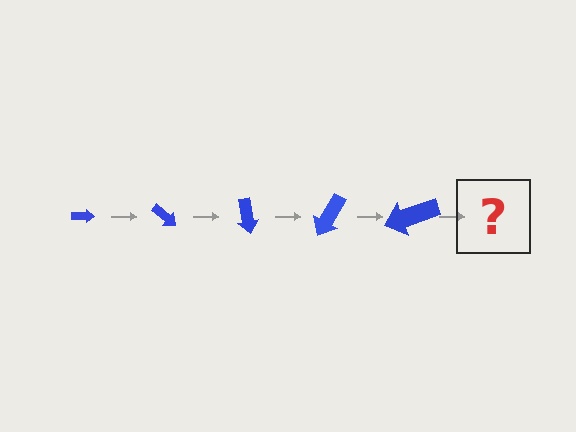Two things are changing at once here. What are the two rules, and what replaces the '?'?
The two rules are that the arrow grows larger each step and it rotates 40 degrees each step. The '?' should be an arrow, larger than the previous one and rotated 200 degrees from the start.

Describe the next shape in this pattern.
It should be an arrow, larger than the previous one and rotated 200 degrees from the start.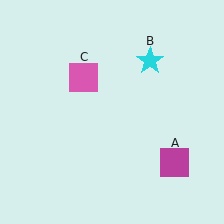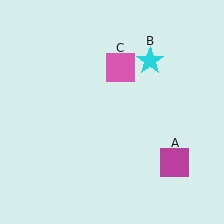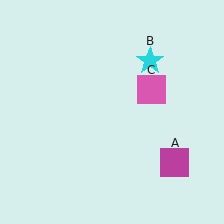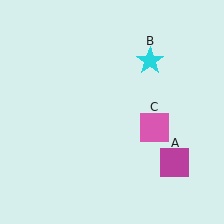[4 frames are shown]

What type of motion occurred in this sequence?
The pink square (object C) rotated clockwise around the center of the scene.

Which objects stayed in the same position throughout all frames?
Magenta square (object A) and cyan star (object B) remained stationary.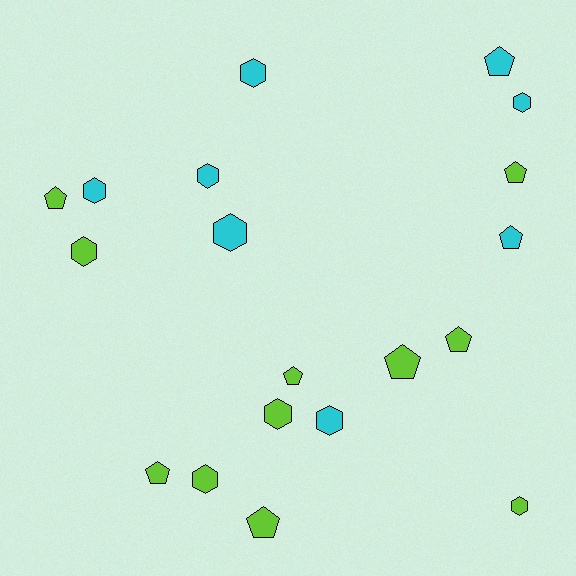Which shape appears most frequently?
Hexagon, with 10 objects.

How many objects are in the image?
There are 19 objects.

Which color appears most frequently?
Lime, with 11 objects.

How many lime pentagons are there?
There are 7 lime pentagons.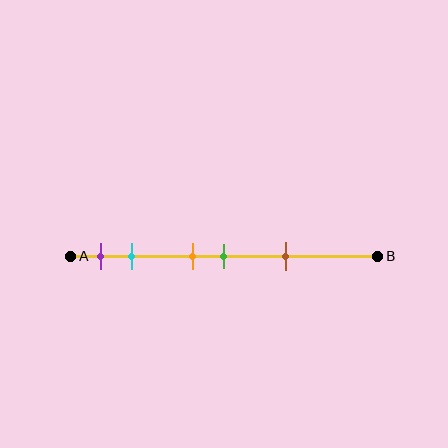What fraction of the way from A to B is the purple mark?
The purple mark is approximately 10% (0.1) of the way from A to B.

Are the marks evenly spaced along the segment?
No, the marks are not evenly spaced.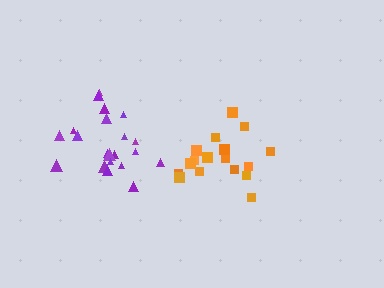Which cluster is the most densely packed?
Orange.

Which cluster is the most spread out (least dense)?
Purple.